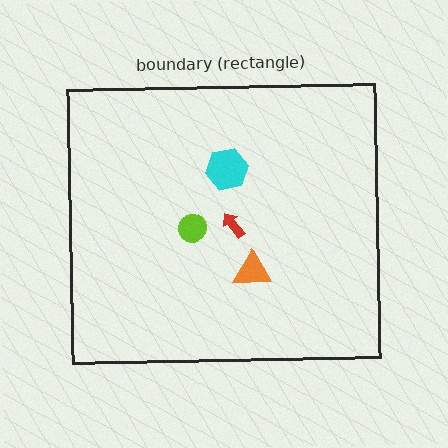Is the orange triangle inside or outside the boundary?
Inside.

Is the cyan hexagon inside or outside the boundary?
Inside.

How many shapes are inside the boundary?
4 inside, 0 outside.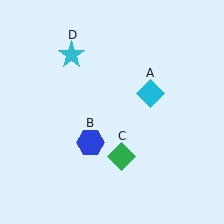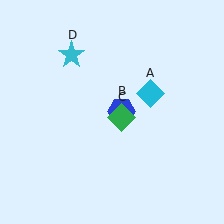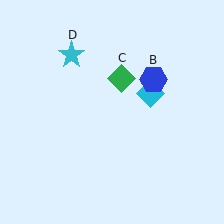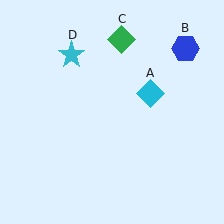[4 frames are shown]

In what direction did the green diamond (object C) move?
The green diamond (object C) moved up.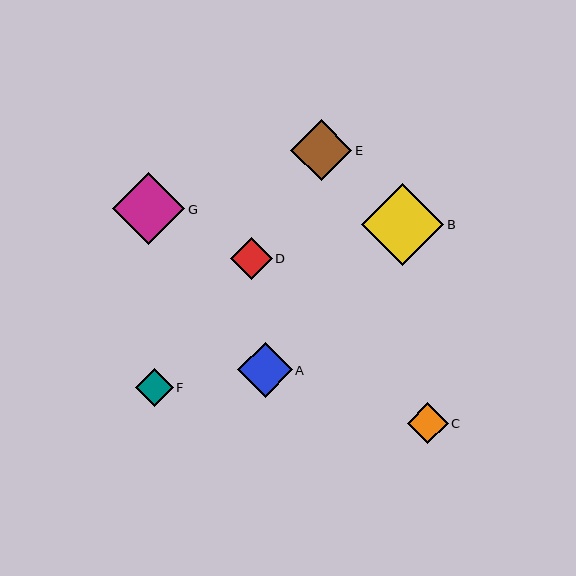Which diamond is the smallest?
Diamond F is the smallest with a size of approximately 38 pixels.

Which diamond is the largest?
Diamond B is the largest with a size of approximately 82 pixels.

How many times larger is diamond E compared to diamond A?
Diamond E is approximately 1.1 times the size of diamond A.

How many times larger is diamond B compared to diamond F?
Diamond B is approximately 2.2 times the size of diamond F.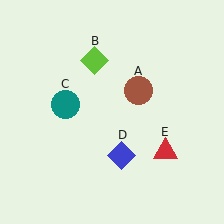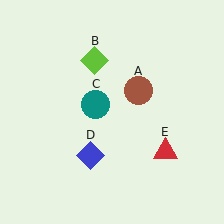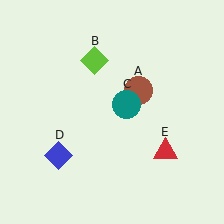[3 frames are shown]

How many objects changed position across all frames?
2 objects changed position: teal circle (object C), blue diamond (object D).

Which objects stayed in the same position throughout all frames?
Brown circle (object A) and lime diamond (object B) and red triangle (object E) remained stationary.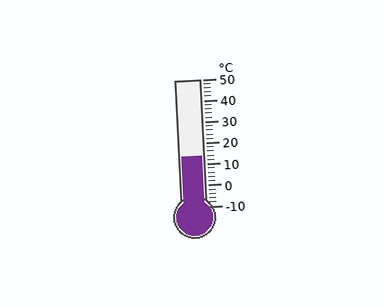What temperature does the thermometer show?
The thermometer shows approximately 14°C.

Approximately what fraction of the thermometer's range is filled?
The thermometer is filled to approximately 40% of its range.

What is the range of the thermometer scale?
The thermometer scale ranges from -10°C to 50°C.